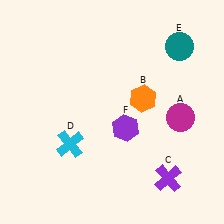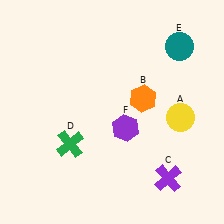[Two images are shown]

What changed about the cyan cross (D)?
In Image 1, D is cyan. In Image 2, it changed to green.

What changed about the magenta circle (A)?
In Image 1, A is magenta. In Image 2, it changed to yellow.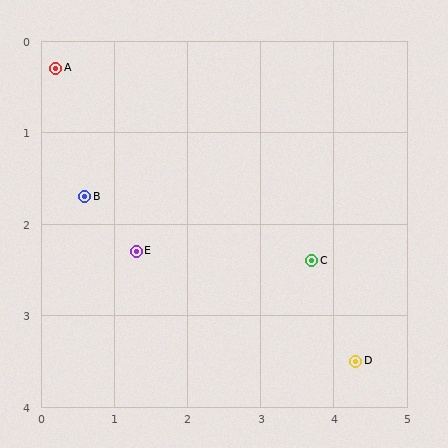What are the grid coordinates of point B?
Point B is at approximately (0.6, 1.7).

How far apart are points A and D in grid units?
Points A and D are about 5.2 grid units apart.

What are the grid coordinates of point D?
Point D is at approximately (4.3, 3.5).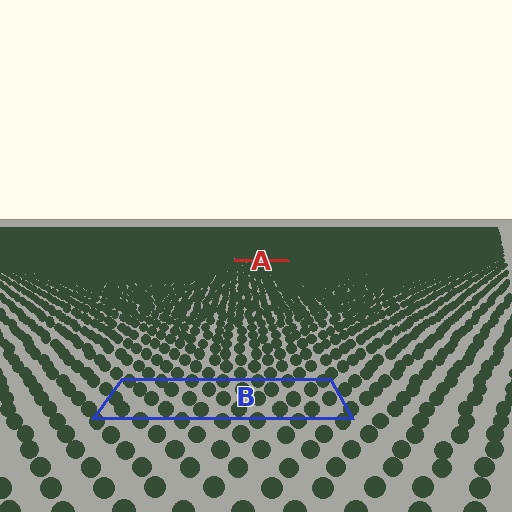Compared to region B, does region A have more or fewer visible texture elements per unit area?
Region A has more texture elements per unit area — they are packed more densely because it is farther away.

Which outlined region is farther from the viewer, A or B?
Region A is farther from the viewer — the texture elements inside it appear smaller and more densely packed.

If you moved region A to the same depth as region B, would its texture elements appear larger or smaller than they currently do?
They would appear larger. At a closer depth, the same texture elements are projected at a bigger on-screen size.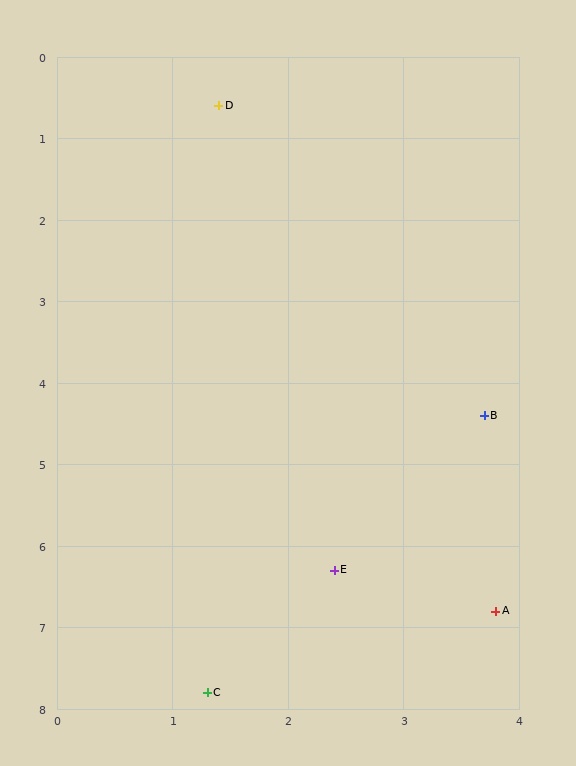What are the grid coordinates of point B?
Point B is at approximately (3.7, 4.4).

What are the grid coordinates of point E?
Point E is at approximately (2.4, 6.3).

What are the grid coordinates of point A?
Point A is at approximately (3.8, 6.8).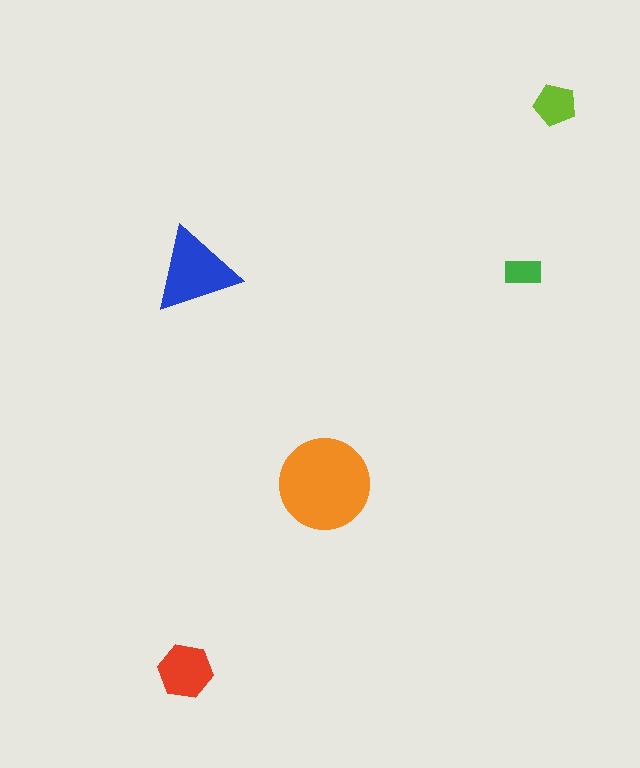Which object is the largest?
The orange circle.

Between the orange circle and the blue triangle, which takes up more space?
The orange circle.